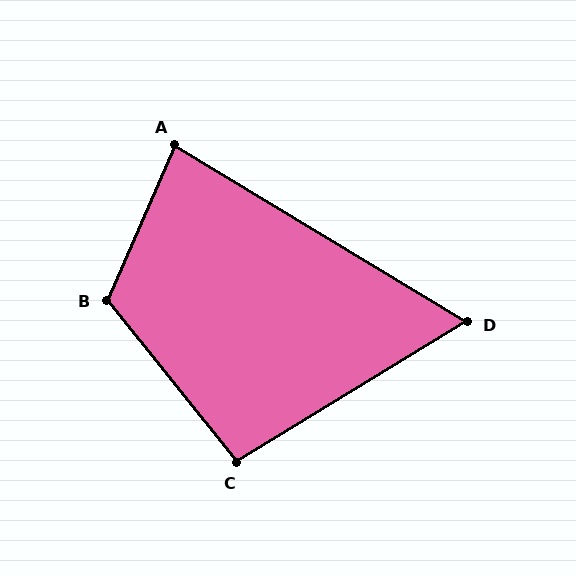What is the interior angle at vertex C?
Approximately 97 degrees (obtuse).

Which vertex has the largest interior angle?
B, at approximately 117 degrees.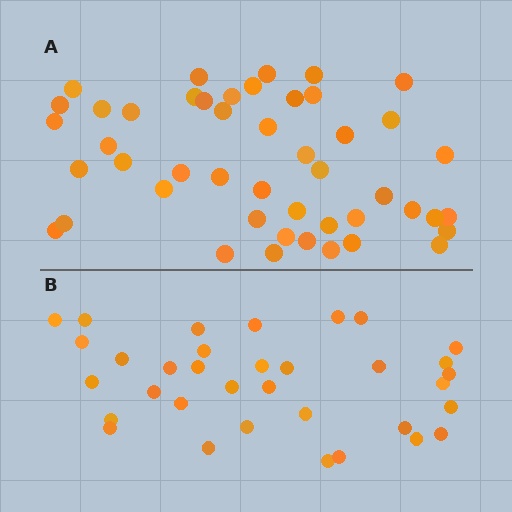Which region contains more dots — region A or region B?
Region A (the top region) has more dots.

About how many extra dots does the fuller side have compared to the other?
Region A has approximately 15 more dots than region B.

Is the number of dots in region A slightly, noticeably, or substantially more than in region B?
Region A has noticeably more, but not dramatically so. The ratio is roughly 1.4 to 1.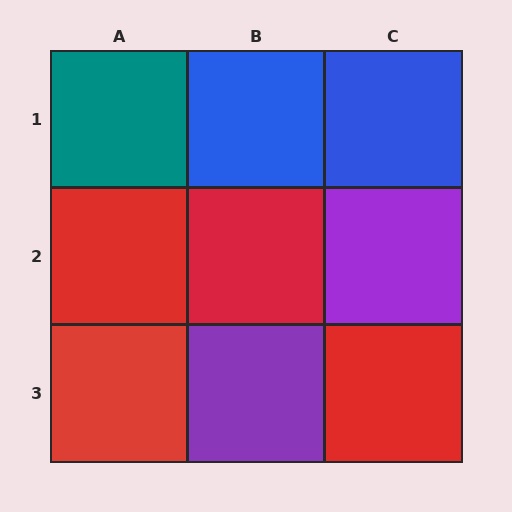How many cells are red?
4 cells are red.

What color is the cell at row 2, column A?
Red.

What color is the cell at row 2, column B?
Red.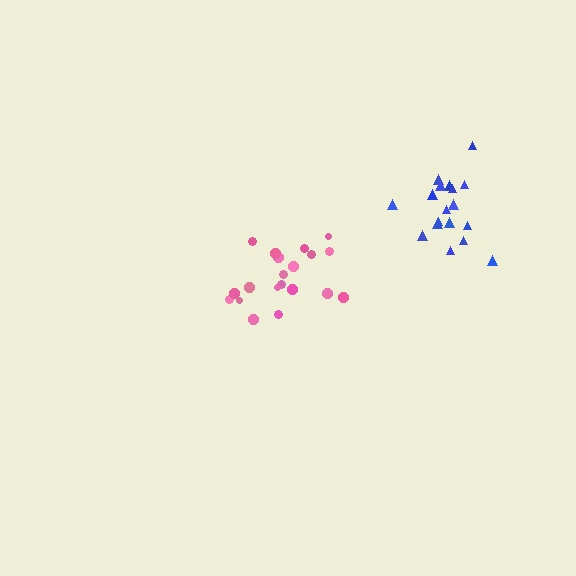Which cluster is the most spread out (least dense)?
Blue.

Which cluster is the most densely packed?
Pink.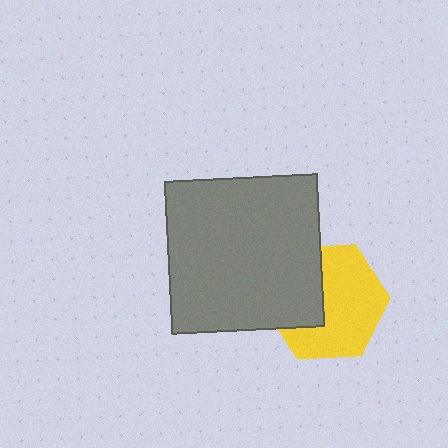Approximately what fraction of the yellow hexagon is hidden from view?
Roughly 36% of the yellow hexagon is hidden behind the gray square.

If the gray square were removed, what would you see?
You would see the complete yellow hexagon.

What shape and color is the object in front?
The object in front is a gray square.